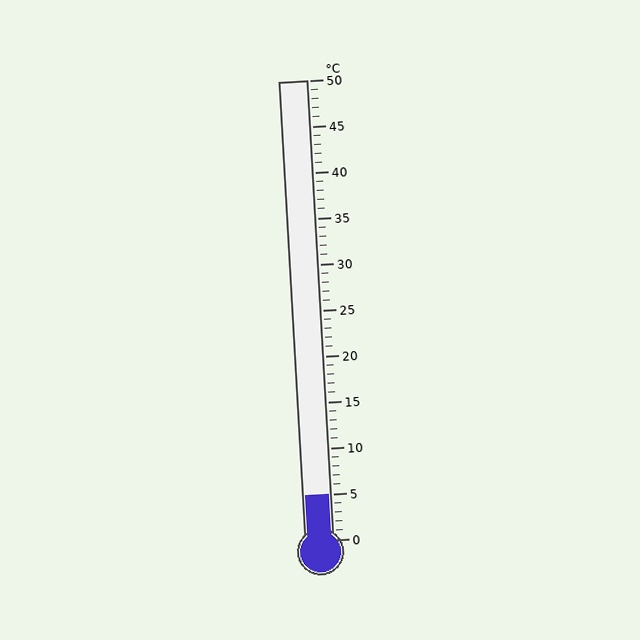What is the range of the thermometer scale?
The thermometer scale ranges from 0°C to 50°C.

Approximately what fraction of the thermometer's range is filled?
The thermometer is filled to approximately 10% of its range.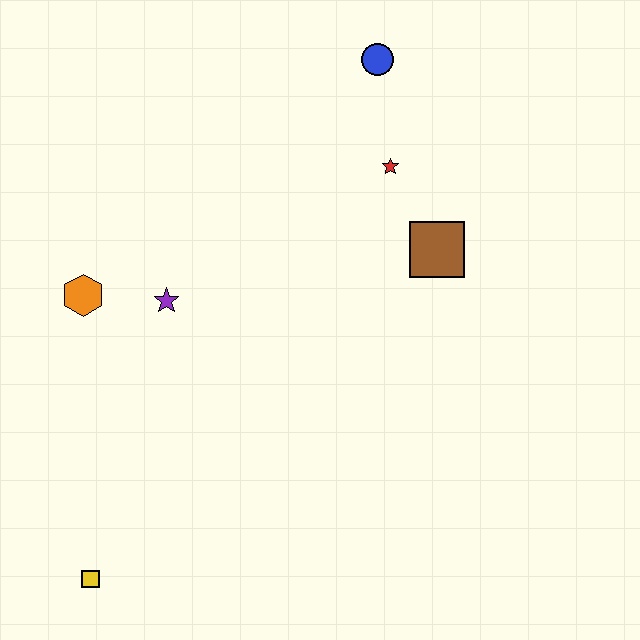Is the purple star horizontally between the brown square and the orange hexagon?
Yes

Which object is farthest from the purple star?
The blue circle is farthest from the purple star.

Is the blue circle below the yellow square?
No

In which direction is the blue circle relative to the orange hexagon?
The blue circle is to the right of the orange hexagon.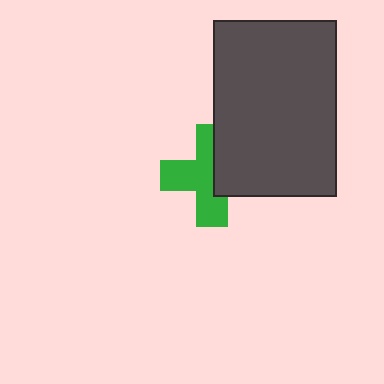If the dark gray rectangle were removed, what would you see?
You would see the complete green cross.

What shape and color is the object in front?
The object in front is a dark gray rectangle.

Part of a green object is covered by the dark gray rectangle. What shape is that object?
It is a cross.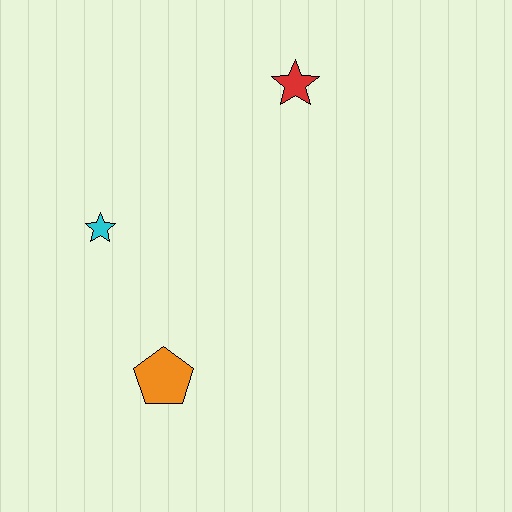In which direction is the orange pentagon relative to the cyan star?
The orange pentagon is below the cyan star.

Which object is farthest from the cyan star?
The red star is farthest from the cyan star.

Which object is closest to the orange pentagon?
The cyan star is closest to the orange pentagon.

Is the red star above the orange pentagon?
Yes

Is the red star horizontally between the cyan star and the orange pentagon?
No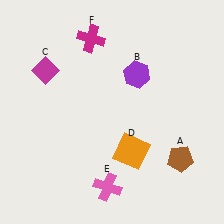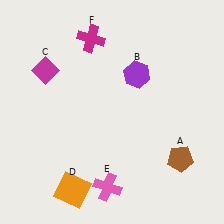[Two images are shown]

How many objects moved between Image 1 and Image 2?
1 object moved between the two images.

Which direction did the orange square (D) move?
The orange square (D) moved left.